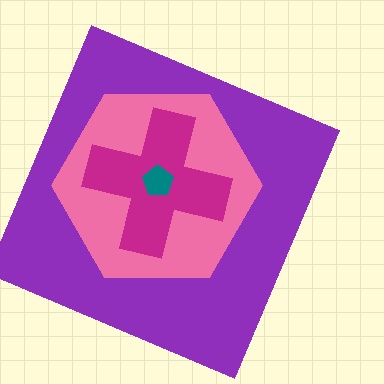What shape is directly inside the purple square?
The pink hexagon.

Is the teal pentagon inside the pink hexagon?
Yes.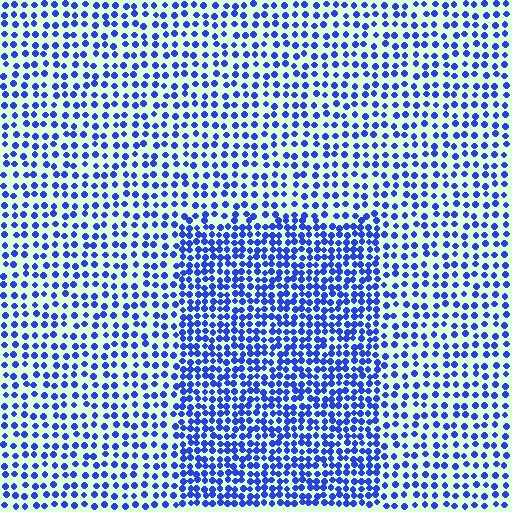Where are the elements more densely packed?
The elements are more densely packed inside the rectangle boundary.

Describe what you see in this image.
The image contains small blue elements arranged at two different densities. A rectangle-shaped region is visible where the elements are more densely packed than the surrounding area.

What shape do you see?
I see a rectangle.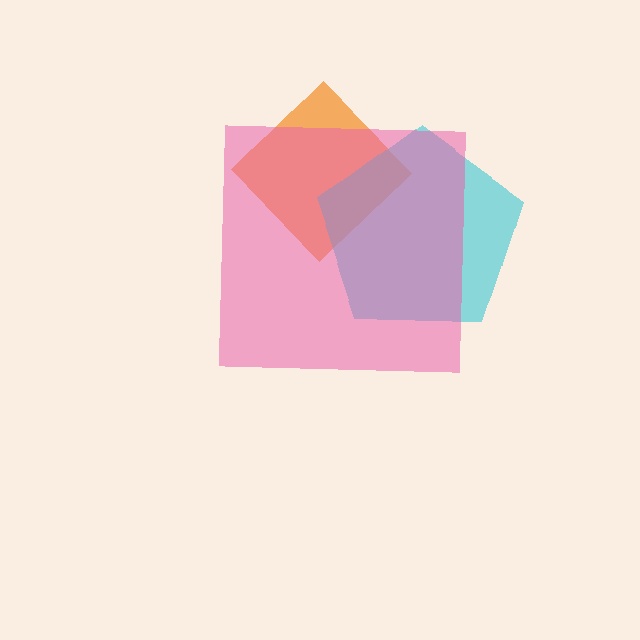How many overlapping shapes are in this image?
There are 3 overlapping shapes in the image.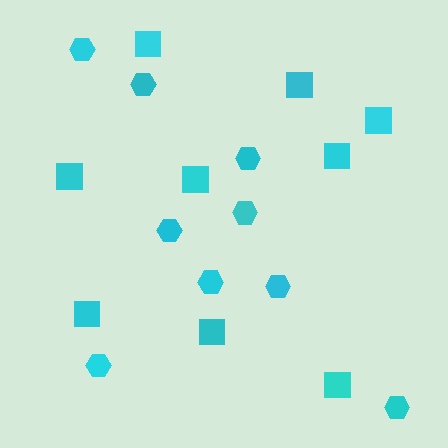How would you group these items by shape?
There are 2 groups: one group of hexagons (9) and one group of squares (9).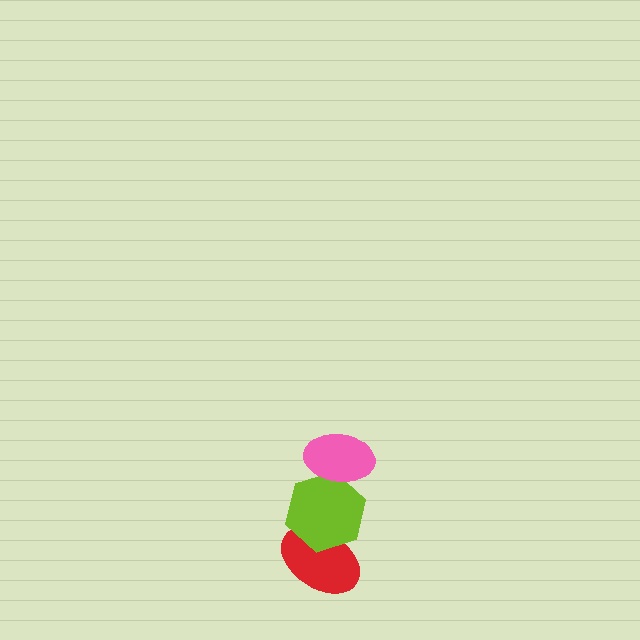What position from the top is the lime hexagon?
The lime hexagon is 2nd from the top.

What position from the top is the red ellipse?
The red ellipse is 3rd from the top.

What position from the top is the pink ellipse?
The pink ellipse is 1st from the top.